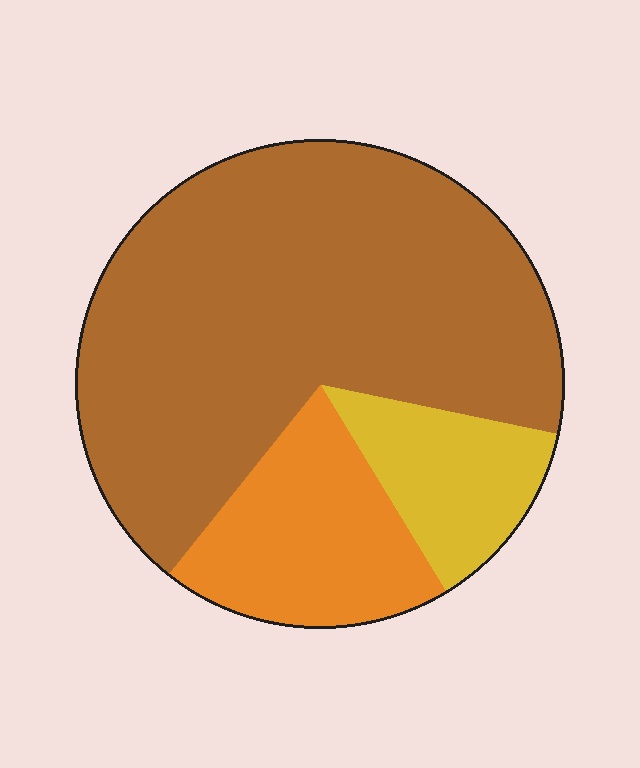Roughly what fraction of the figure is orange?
Orange covers about 20% of the figure.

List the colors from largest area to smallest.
From largest to smallest: brown, orange, yellow.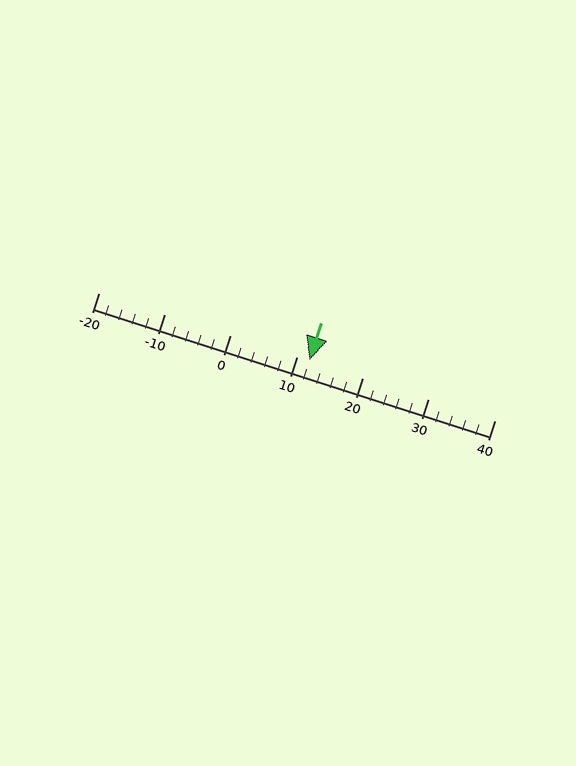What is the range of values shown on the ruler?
The ruler shows values from -20 to 40.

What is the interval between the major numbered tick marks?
The major tick marks are spaced 10 units apart.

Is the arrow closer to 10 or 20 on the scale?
The arrow is closer to 10.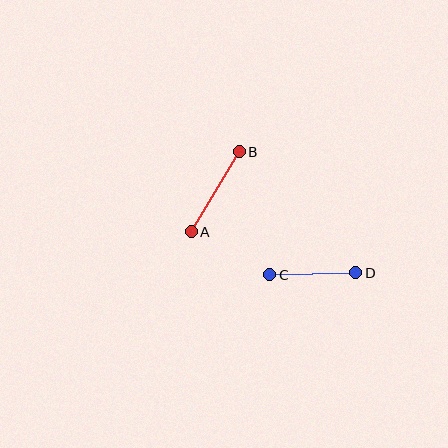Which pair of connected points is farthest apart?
Points A and B are farthest apart.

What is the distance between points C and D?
The distance is approximately 86 pixels.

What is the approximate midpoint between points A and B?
The midpoint is at approximately (215, 192) pixels.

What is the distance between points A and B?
The distance is approximately 93 pixels.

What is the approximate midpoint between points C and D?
The midpoint is at approximately (313, 274) pixels.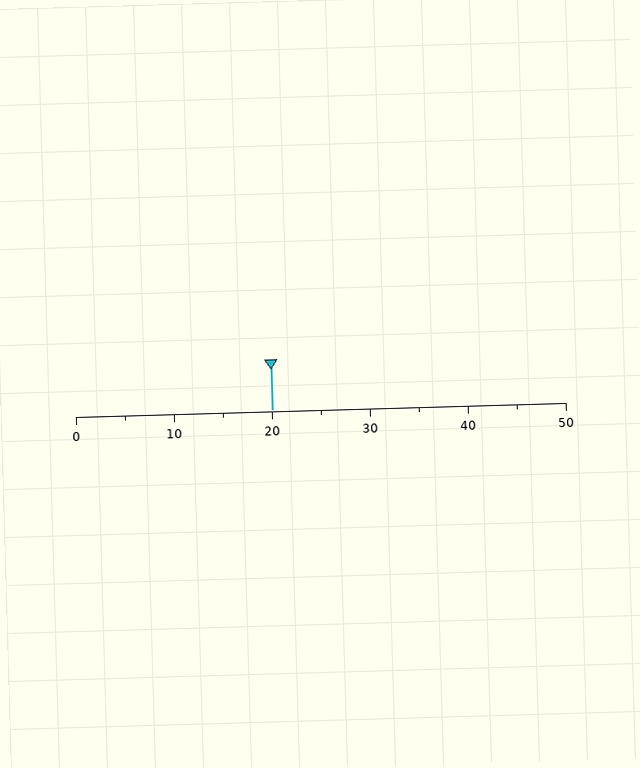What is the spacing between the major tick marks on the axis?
The major ticks are spaced 10 apart.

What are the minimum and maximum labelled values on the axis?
The axis runs from 0 to 50.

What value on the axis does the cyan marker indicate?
The marker indicates approximately 20.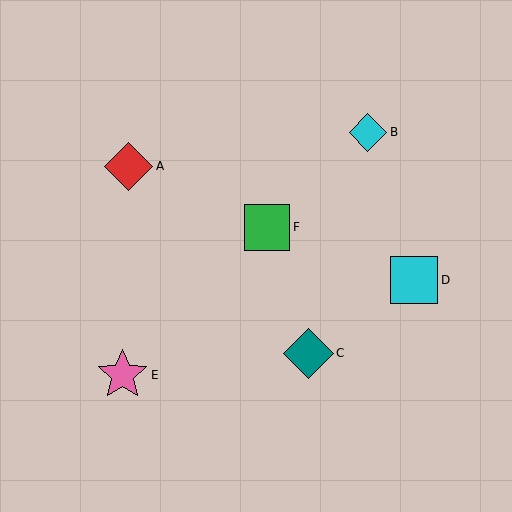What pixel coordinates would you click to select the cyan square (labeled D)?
Click at (414, 280) to select the cyan square D.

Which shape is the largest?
The pink star (labeled E) is the largest.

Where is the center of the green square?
The center of the green square is at (267, 227).